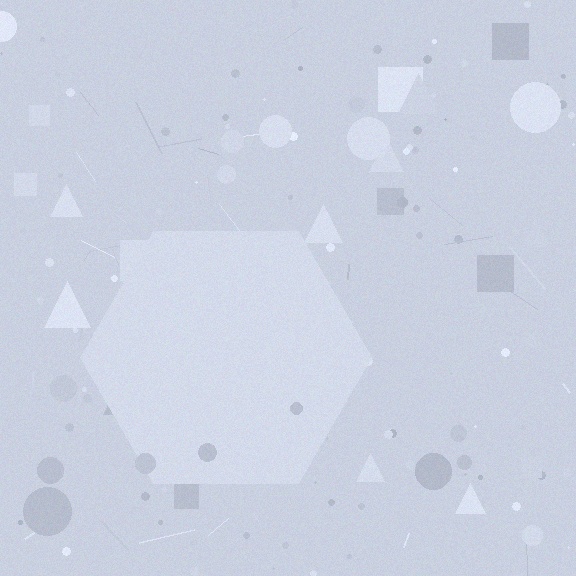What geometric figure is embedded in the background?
A hexagon is embedded in the background.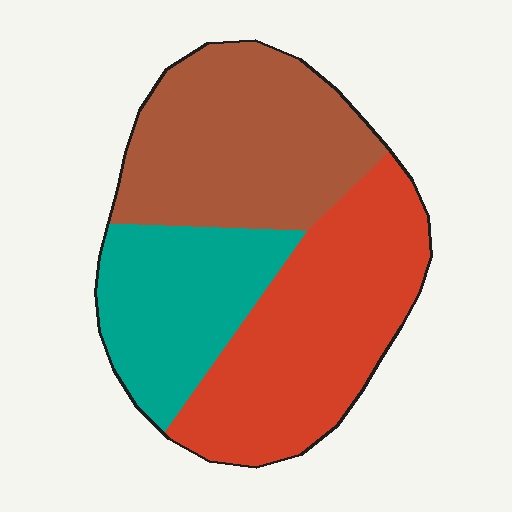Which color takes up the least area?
Teal, at roughly 25%.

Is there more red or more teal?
Red.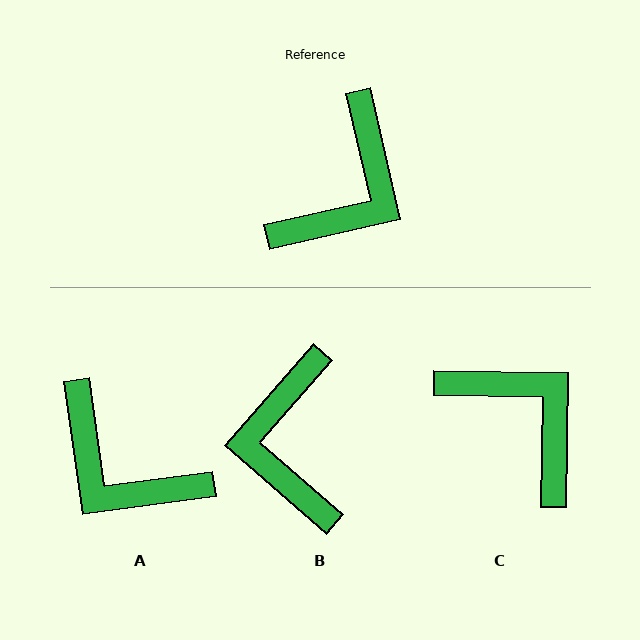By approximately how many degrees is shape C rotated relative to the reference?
Approximately 76 degrees counter-clockwise.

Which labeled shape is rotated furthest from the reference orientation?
B, about 144 degrees away.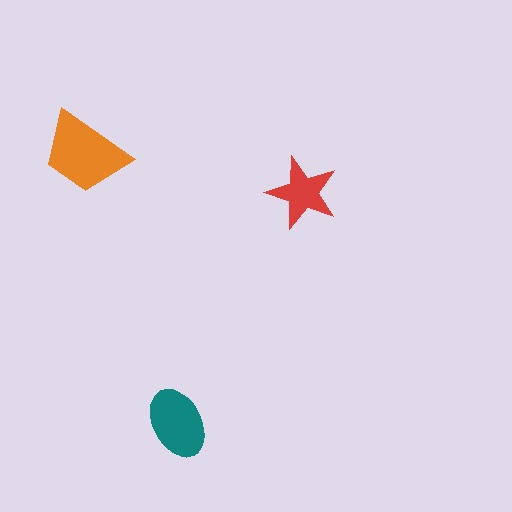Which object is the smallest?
The red star.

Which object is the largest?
The orange trapezoid.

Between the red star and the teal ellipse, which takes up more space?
The teal ellipse.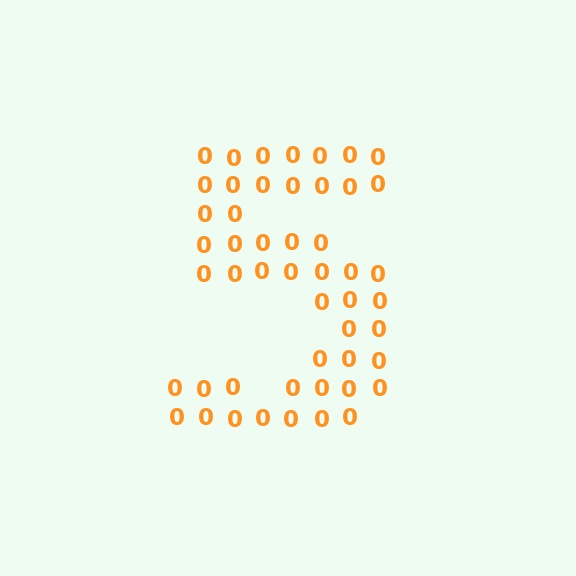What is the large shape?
The large shape is the digit 5.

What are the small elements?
The small elements are digit 0's.